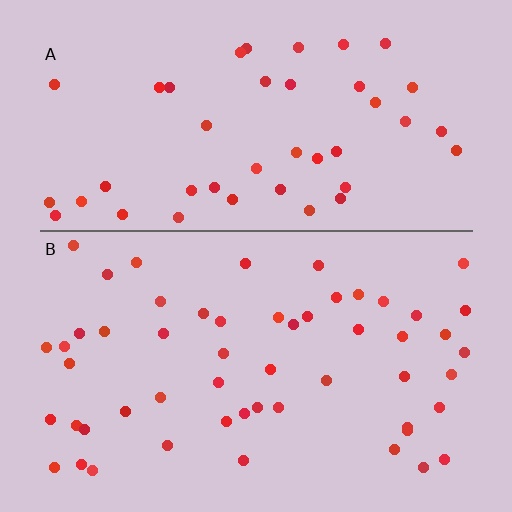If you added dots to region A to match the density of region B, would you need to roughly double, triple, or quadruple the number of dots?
Approximately double.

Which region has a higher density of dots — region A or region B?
B (the bottom).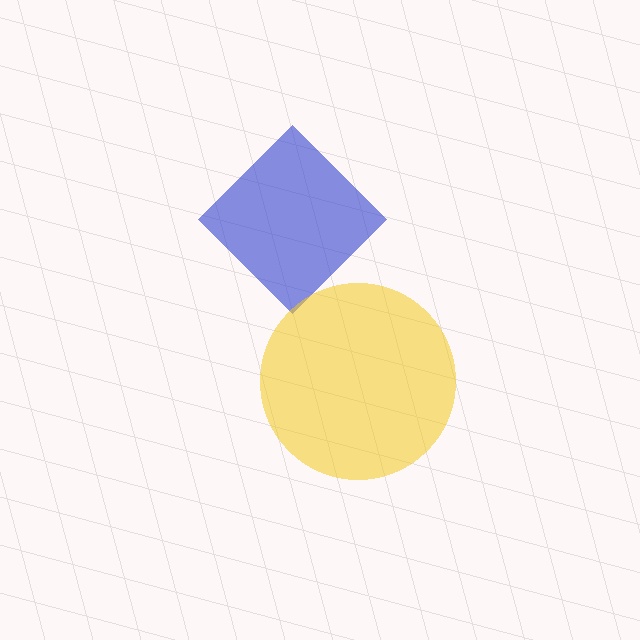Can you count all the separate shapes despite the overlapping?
Yes, there are 2 separate shapes.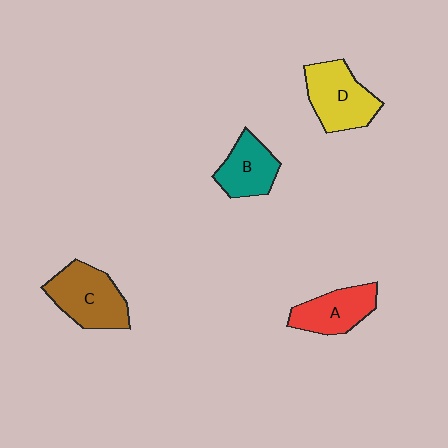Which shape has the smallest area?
Shape B (teal).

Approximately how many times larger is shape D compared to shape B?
Approximately 1.3 times.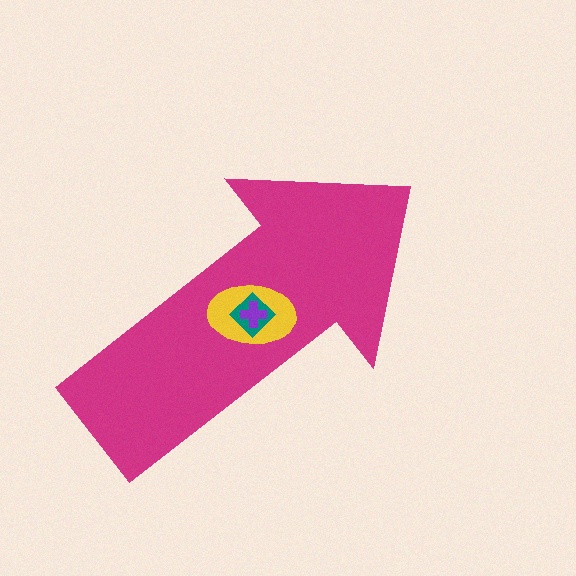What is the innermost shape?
The purple cross.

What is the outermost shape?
The magenta arrow.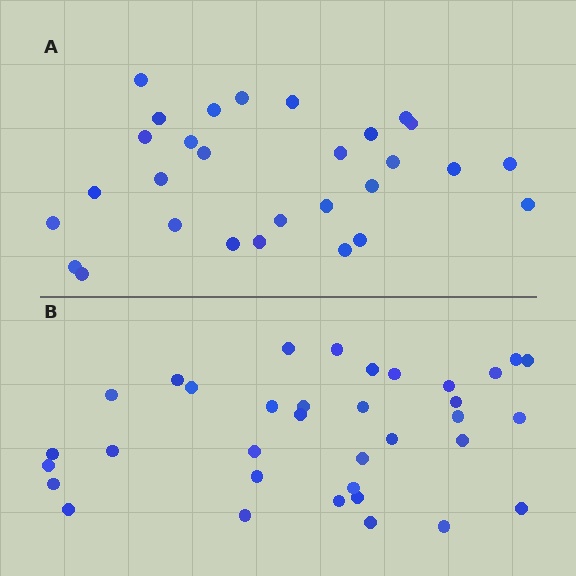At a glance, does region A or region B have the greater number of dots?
Region B (the bottom region) has more dots.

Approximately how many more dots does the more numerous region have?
Region B has about 6 more dots than region A.